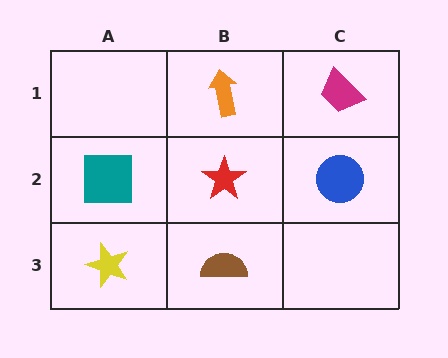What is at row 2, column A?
A teal square.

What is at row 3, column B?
A brown semicircle.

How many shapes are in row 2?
3 shapes.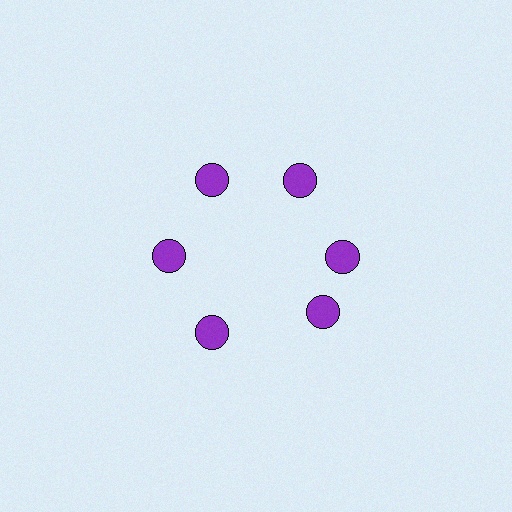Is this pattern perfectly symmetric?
No. The 6 purple circles are arranged in a ring, but one element near the 5 o'clock position is rotated out of alignment along the ring, breaking the 6-fold rotational symmetry.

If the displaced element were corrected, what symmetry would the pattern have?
It would have 6-fold rotational symmetry — the pattern would map onto itself every 60 degrees.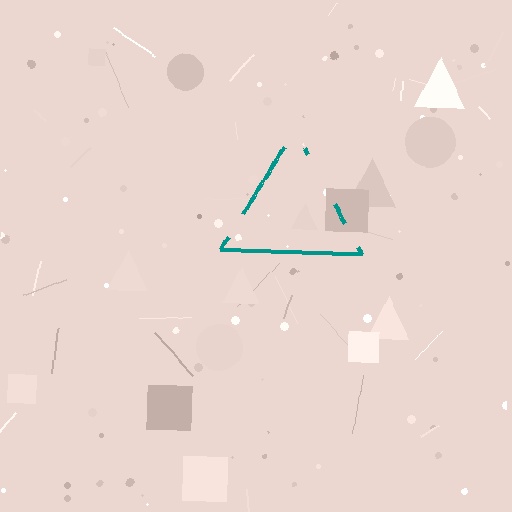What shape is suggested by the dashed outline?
The dashed outline suggests a triangle.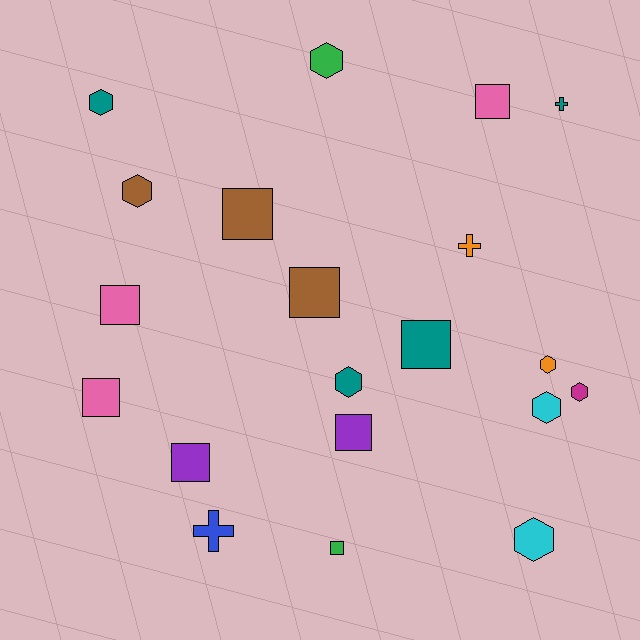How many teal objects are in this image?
There are 4 teal objects.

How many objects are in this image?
There are 20 objects.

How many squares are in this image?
There are 9 squares.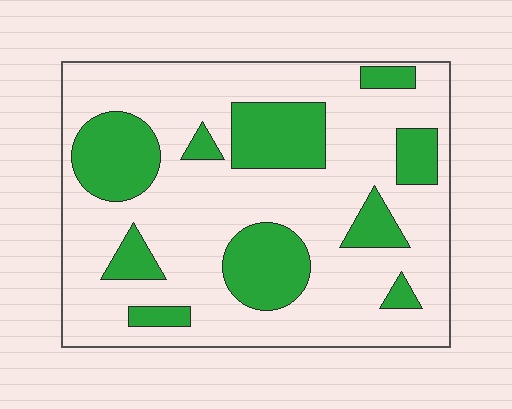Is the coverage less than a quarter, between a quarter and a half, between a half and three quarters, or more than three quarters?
Between a quarter and a half.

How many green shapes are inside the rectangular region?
10.